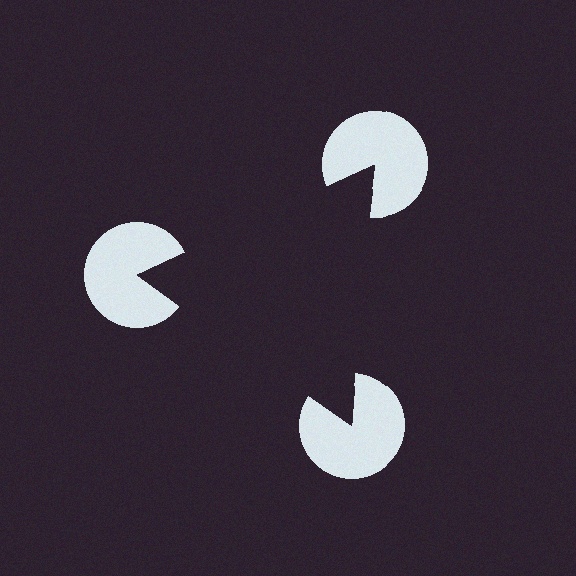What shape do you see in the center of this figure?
An illusory triangle — its edges are inferred from the aligned wedge cuts in the pac-man discs, not physically drawn.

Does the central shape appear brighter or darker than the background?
It typically appears slightly darker than the background, even though no actual brightness change is drawn.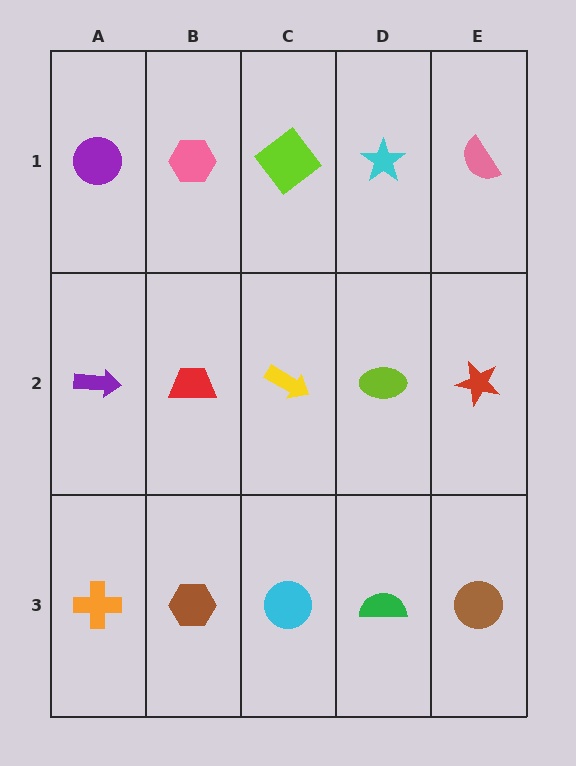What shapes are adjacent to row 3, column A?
A purple arrow (row 2, column A), a brown hexagon (row 3, column B).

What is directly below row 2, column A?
An orange cross.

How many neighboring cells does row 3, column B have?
3.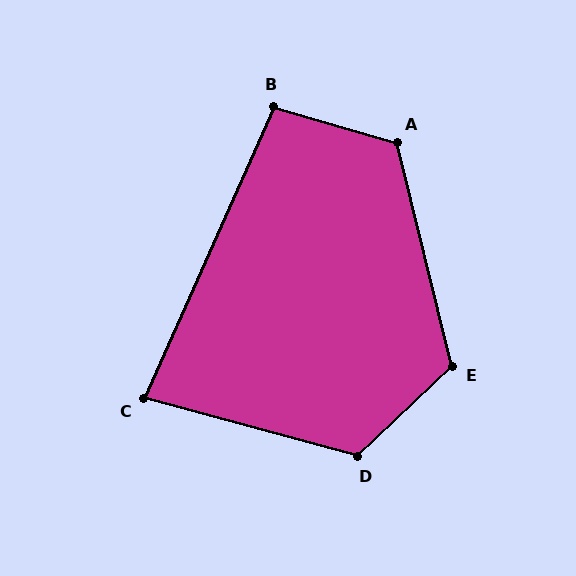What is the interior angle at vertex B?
Approximately 98 degrees (obtuse).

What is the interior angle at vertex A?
Approximately 120 degrees (obtuse).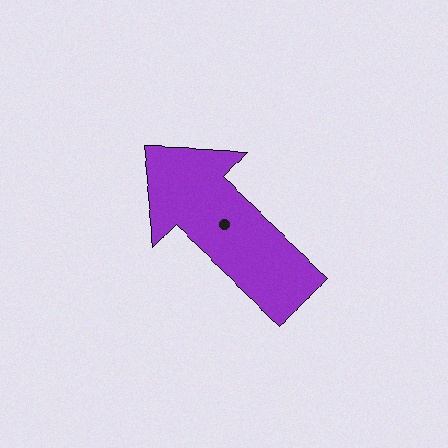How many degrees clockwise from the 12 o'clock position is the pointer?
Approximately 313 degrees.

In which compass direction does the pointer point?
Northwest.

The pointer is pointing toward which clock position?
Roughly 10 o'clock.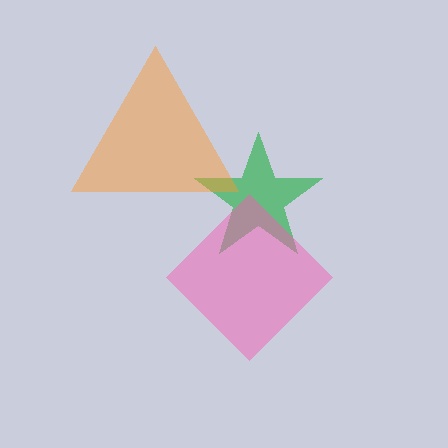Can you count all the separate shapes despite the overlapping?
Yes, there are 3 separate shapes.